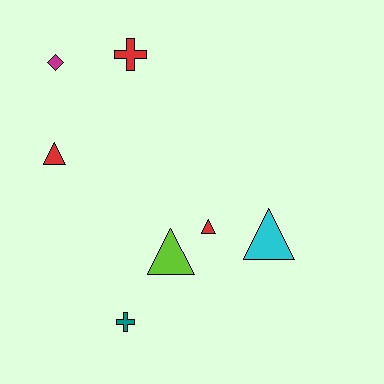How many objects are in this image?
There are 7 objects.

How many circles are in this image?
There are no circles.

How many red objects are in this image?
There are 3 red objects.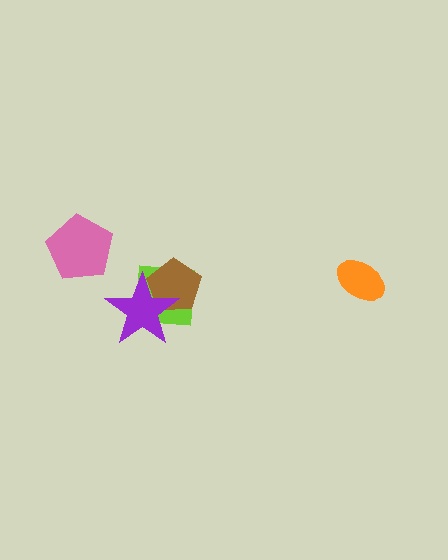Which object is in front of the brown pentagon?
The purple star is in front of the brown pentagon.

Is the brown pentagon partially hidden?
Yes, it is partially covered by another shape.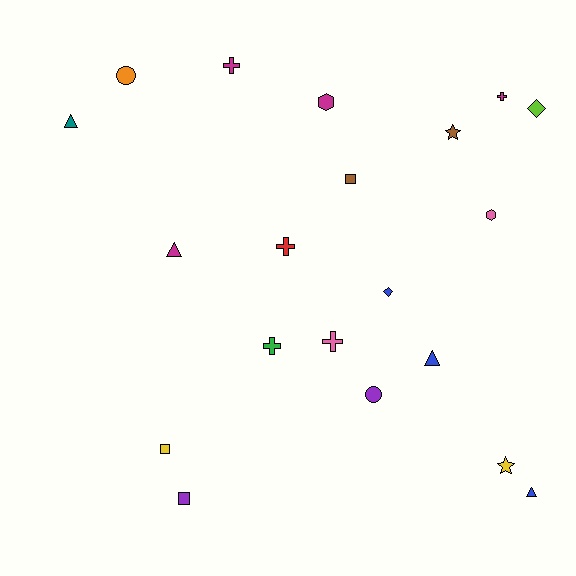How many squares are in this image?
There are 3 squares.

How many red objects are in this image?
There is 1 red object.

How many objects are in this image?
There are 20 objects.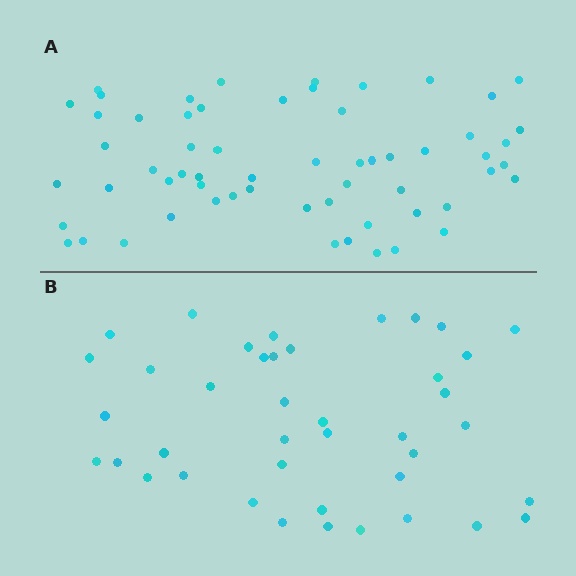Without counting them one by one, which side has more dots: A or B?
Region A (the top region) has more dots.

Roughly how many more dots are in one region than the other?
Region A has approximately 20 more dots than region B.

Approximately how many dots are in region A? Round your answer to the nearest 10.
About 60 dots.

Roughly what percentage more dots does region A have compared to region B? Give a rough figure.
About 45% more.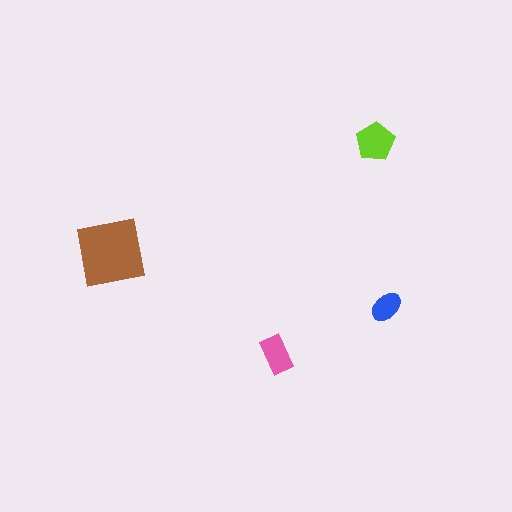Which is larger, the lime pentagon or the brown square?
The brown square.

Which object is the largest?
The brown square.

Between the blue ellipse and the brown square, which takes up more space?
The brown square.